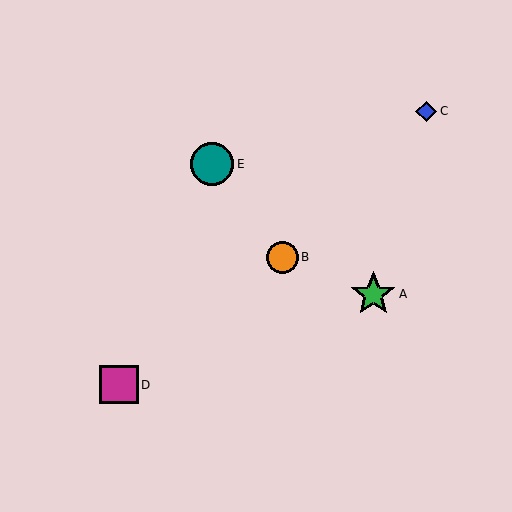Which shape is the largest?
The green star (labeled A) is the largest.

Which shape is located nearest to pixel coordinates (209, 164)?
The teal circle (labeled E) at (212, 164) is nearest to that location.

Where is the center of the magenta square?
The center of the magenta square is at (119, 385).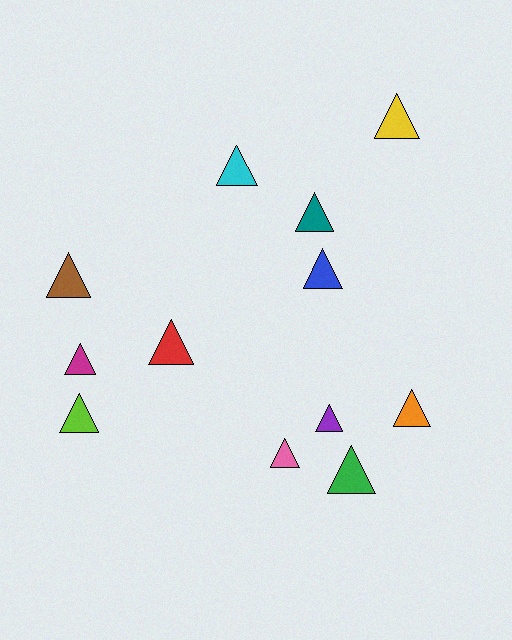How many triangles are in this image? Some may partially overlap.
There are 12 triangles.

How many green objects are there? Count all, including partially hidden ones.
There is 1 green object.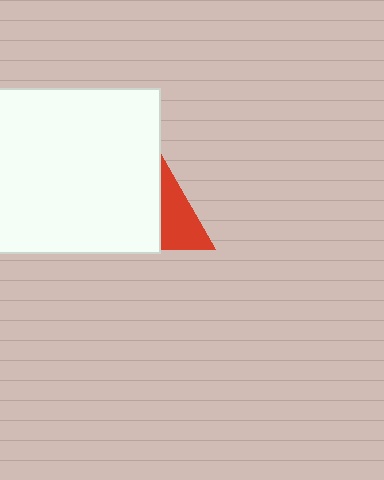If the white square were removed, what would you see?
You would see the complete red triangle.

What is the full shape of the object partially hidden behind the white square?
The partially hidden object is a red triangle.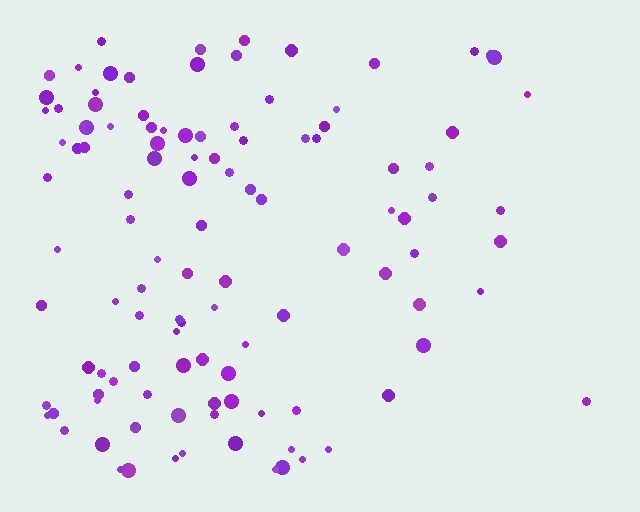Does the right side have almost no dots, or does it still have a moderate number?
Still a moderate number, just noticeably fewer than the left.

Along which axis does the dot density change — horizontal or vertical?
Horizontal.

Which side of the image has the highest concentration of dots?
The left.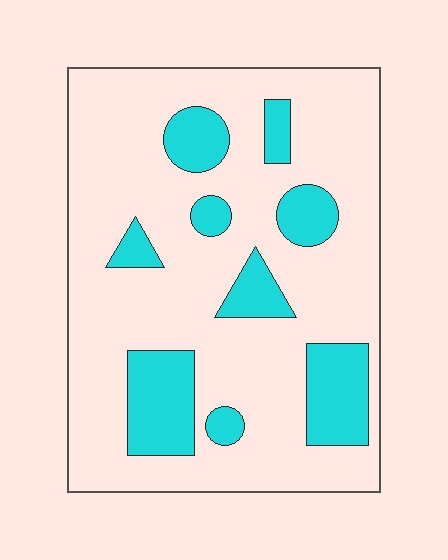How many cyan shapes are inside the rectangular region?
9.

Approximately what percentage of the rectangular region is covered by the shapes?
Approximately 20%.